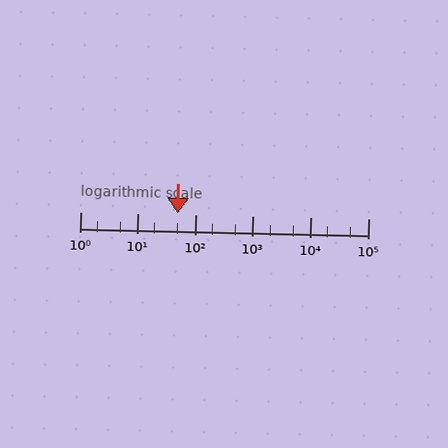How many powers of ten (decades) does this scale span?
The scale spans 5 decades, from 1 to 100000.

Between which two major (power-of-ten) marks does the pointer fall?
The pointer is between 10 and 100.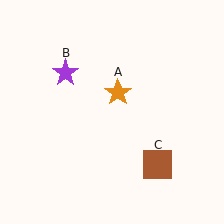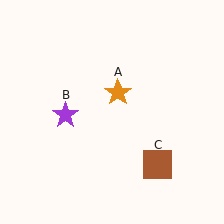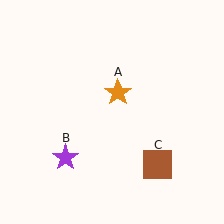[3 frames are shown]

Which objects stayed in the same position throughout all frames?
Orange star (object A) and brown square (object C) remained stationary.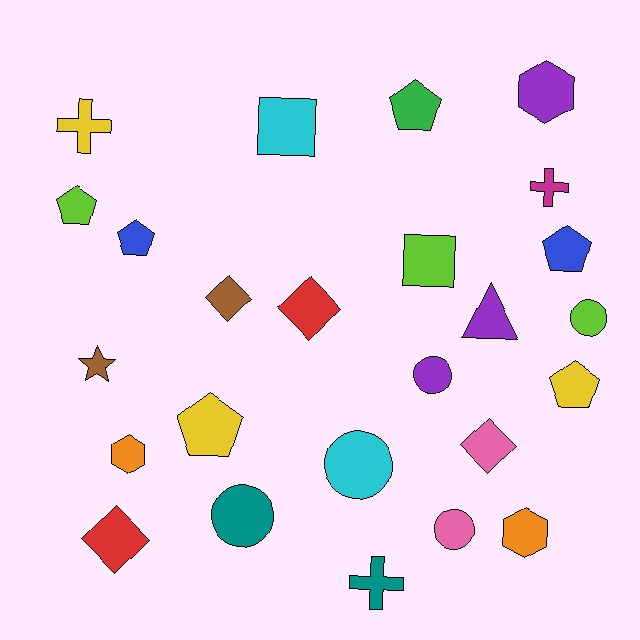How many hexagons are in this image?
There are 3 hexagons.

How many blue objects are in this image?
There are 2 blue objects.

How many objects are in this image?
There are 25 objects.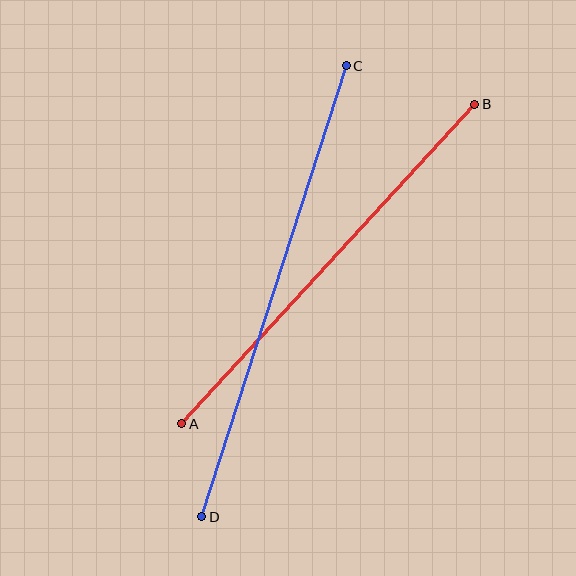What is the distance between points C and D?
The distance is approximately 473 pixels.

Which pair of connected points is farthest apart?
Points C and D are farthest apart.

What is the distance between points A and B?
The distance is approximately 434 pixels.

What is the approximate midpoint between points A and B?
The midpoint is at approximately (328, 264) pixels.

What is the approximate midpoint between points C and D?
The midpoint is at approximately (274, 291) pixels.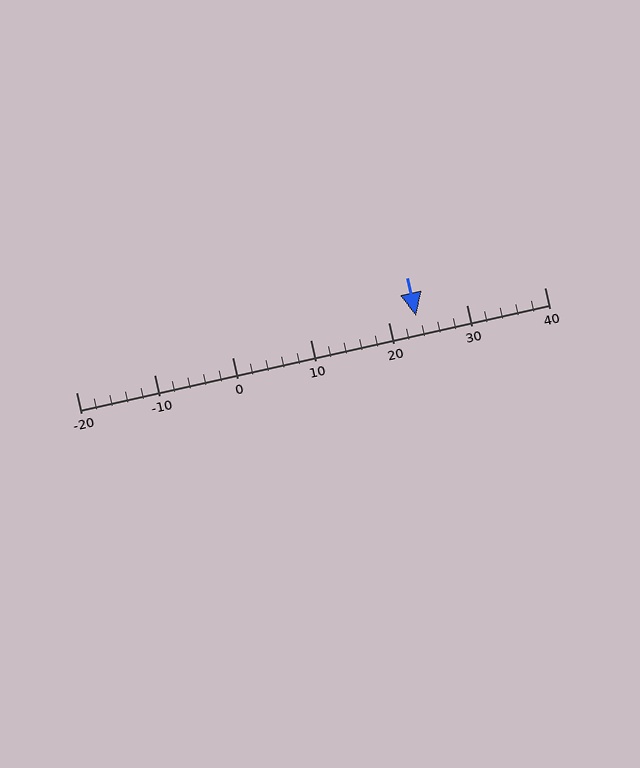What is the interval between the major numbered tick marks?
The major tick marks are spaced 10 units apart.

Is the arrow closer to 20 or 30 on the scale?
The arrow is closer to 20.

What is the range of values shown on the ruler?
The ruler shows values from -20 to 40.